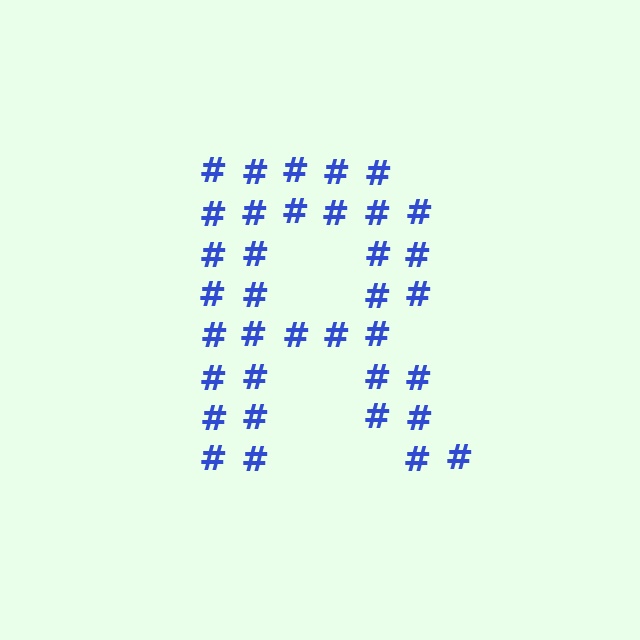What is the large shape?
The large shape is the letter R.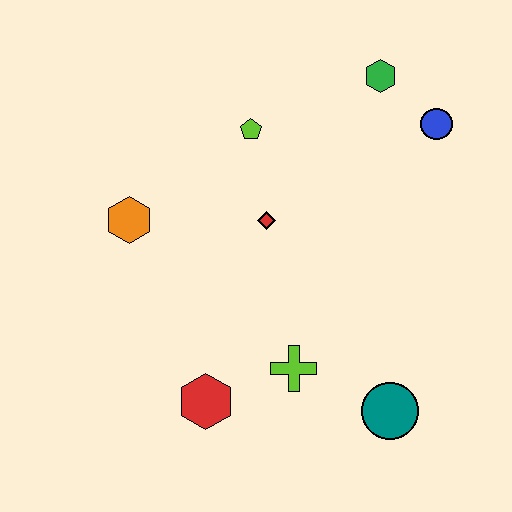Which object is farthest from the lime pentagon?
The teal circle is farthest from the lime pentagon.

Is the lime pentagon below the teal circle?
No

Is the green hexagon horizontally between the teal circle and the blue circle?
No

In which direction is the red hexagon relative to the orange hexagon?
The red hexagon is below the orange hexagon.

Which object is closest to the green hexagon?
The blue circle is closest to the green hexagon.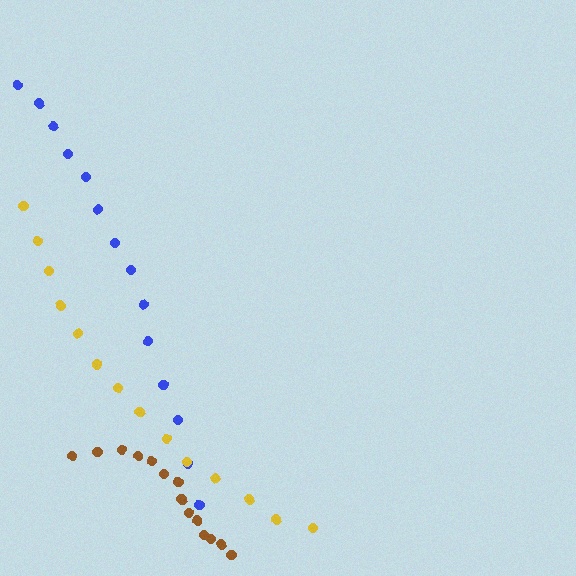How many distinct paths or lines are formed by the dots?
There are 3 distinct paths.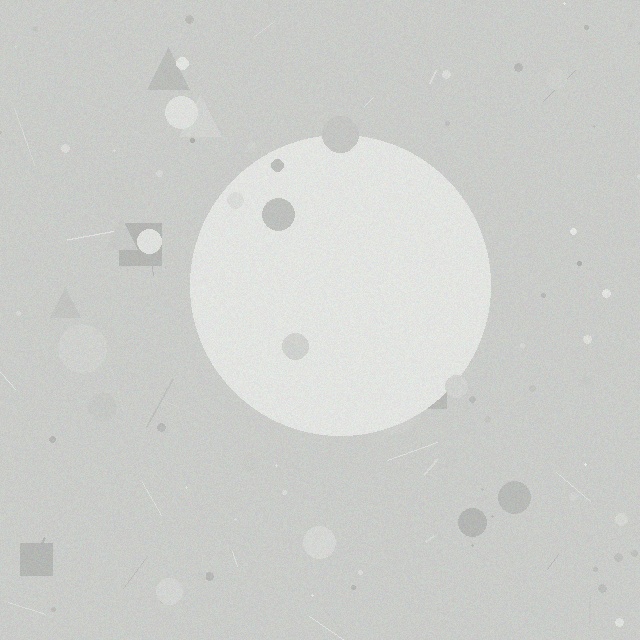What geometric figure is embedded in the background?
A circle is embedded in the background.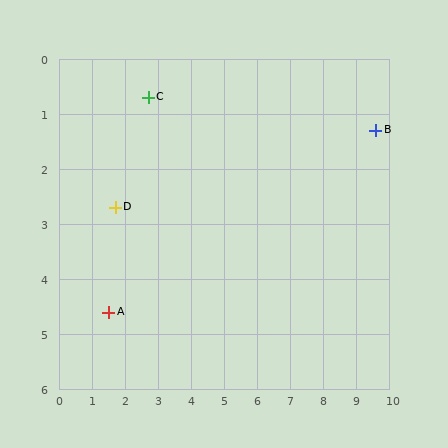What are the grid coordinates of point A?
Point A is at approximately (1.5, 4.6).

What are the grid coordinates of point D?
Point D is at approximately (1.7, 2.7).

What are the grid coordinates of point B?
Point B is at approximately (9.6, 1.3).